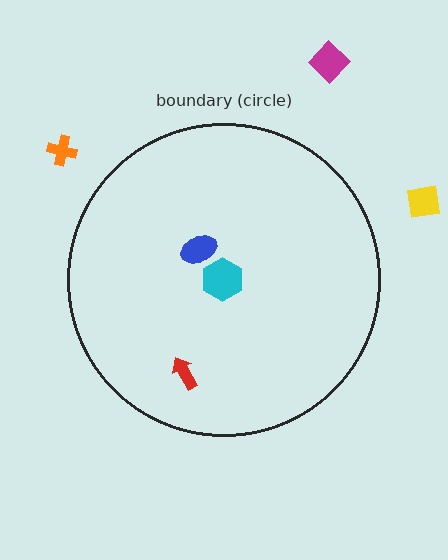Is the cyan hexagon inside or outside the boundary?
Inside.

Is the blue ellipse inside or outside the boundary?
Inside.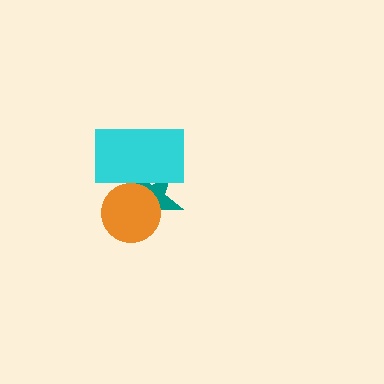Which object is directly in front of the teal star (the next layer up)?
The orange circle is directly in front of the teal star.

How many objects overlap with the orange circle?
2 objects overlap with the orange circle.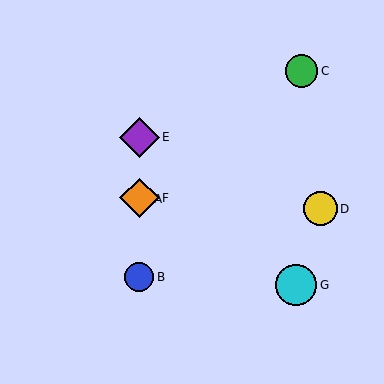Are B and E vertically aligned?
Yes, both are at x≈139.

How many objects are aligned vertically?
4 objects (A, B, E, F) are aligned vertically.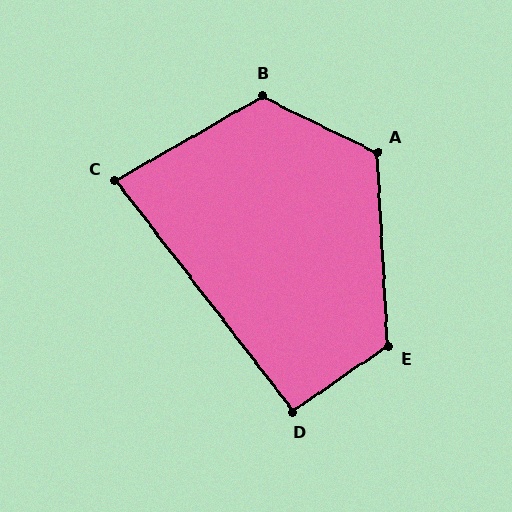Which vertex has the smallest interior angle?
C, at approximately 82 degrees.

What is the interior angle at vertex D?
Approximately 93 degrees (approximately right).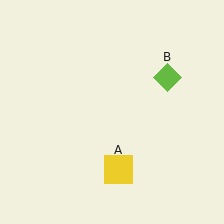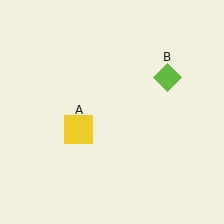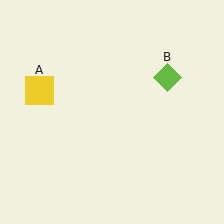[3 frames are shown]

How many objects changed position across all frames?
1 object changed position: yellow square (object A).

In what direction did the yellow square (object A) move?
The yellow square (object A) moved up and to the left.